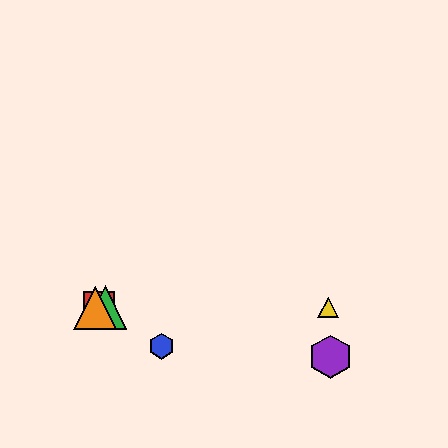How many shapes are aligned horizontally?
4 shapes (the red square, the green triangle, the yellow triangle, the orange triangle) are aligned horizontally.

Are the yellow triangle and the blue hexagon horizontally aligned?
No, the yellow triangle is at y≈308 and the blue hexagon is at y≈346.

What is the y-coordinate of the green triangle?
The green triangle is at y≈308.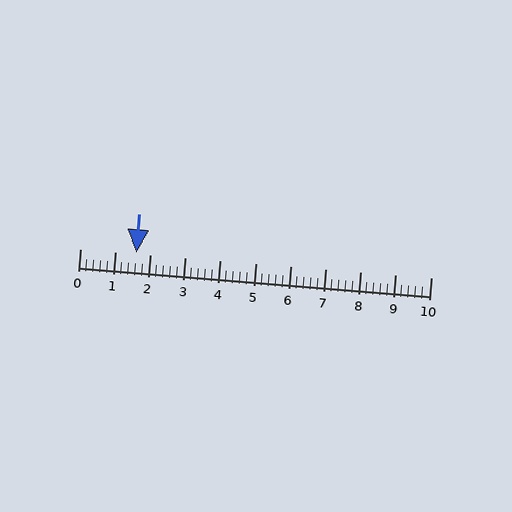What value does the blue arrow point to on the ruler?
The blue arrow points to approximately 1.6.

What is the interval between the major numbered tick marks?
The major tick marks are spaced 1 units apart.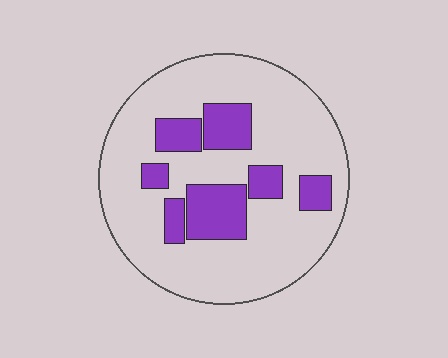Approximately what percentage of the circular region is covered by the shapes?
Approximately 25%.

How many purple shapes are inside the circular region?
7.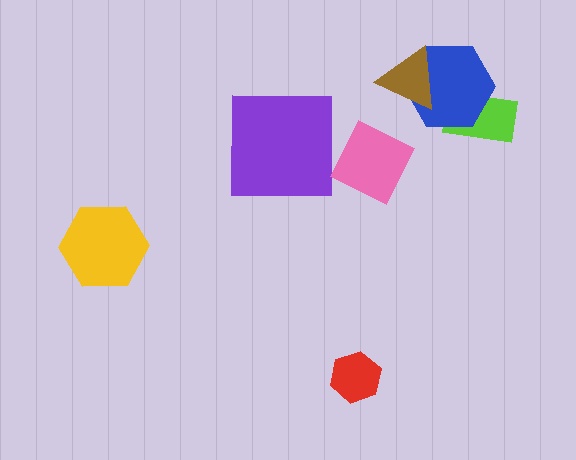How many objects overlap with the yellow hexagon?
0 objects overlap with the yellow hexagon.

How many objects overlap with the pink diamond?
0 objects overlap with the pink diamond.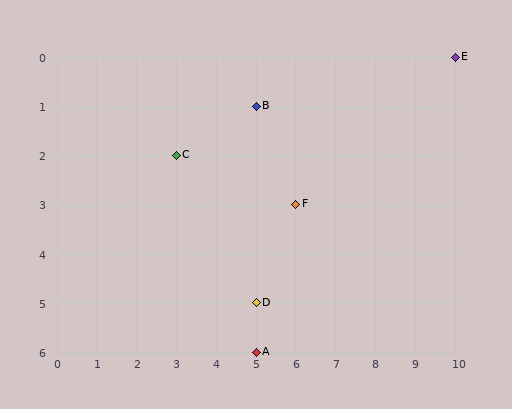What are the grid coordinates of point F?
Point F is at grid coordinates (6, 3).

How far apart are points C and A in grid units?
Points C and A are 2 columns and 4 rows apart (about 4.5 grid units diagonally).